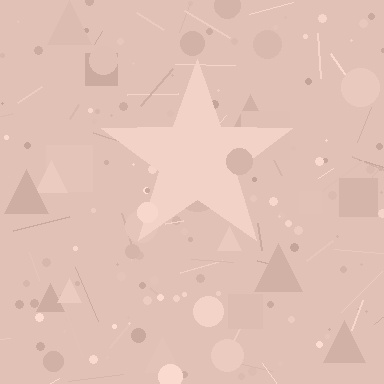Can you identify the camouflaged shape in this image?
The camouflaged shape is a star.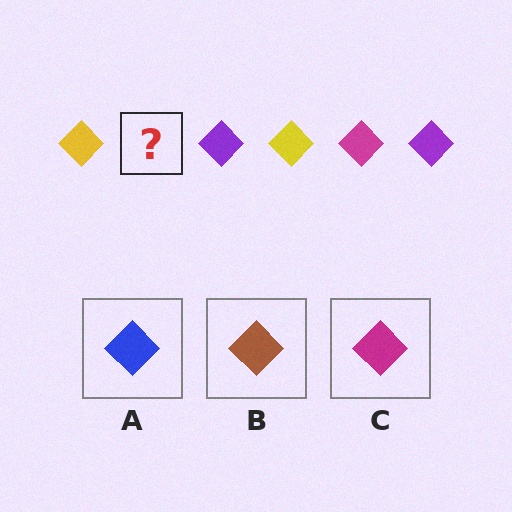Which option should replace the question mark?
Option C.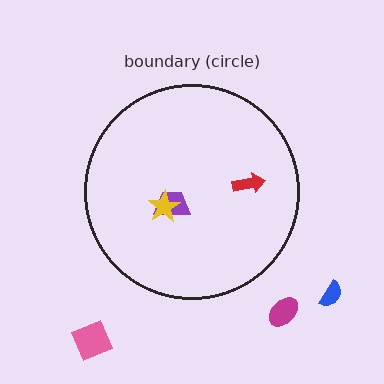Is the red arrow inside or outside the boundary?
Inside.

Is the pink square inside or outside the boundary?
Outside.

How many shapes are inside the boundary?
3 inside, 3 outside.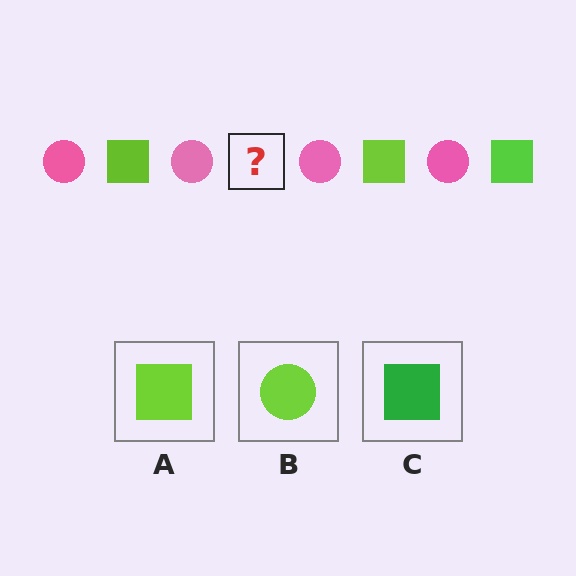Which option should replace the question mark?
Option A.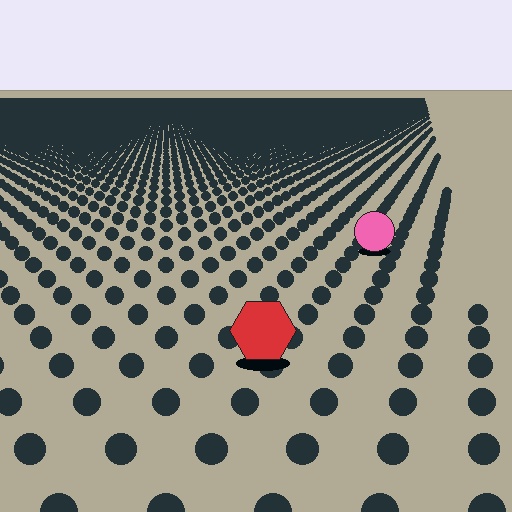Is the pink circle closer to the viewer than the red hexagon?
No. The red hexagon is closer — you can tell from the texture gradient: the ground texture is coarser near it.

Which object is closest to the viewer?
The red hexagon is closest. The texture marks near it are larger and more spread out.